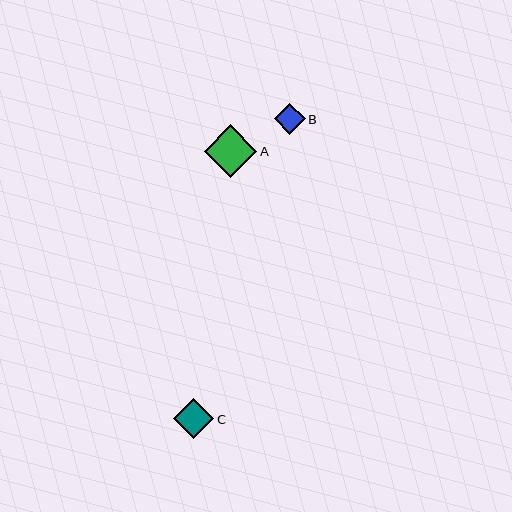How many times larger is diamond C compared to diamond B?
Diamond C is approximately 1.3 times the size of diamond B.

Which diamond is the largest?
Diamond A is the largest with a size of approximately 53 pixels.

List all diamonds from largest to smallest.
From largest to smallest: A, C, B.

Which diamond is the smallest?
Diamond B is the smallest with a size of approximately 31 pixels.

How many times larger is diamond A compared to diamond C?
Diamond A is approximately 1.3 times the size of diamond C.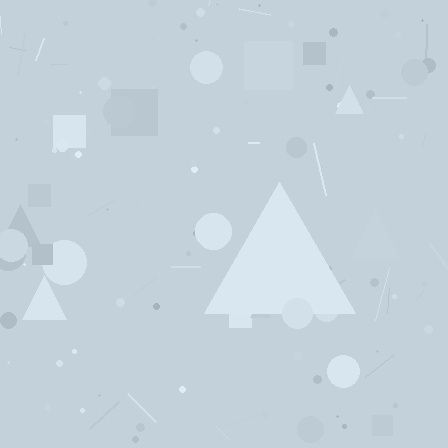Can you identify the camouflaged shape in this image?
The camouflaged shape is a triangle.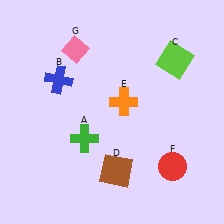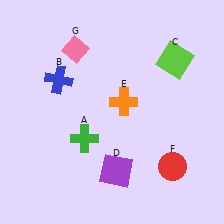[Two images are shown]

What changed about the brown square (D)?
In Image 1, D is brown. In Image 2, it changed to purple.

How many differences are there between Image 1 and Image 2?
There is 1 difference between the two images.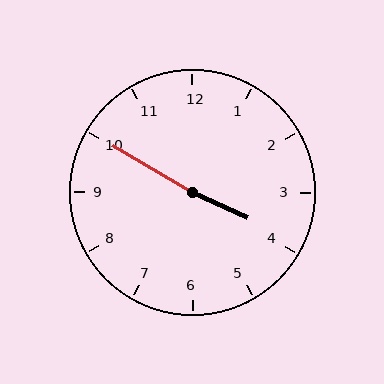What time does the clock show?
3:50.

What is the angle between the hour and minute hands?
Approximately 175 degrees.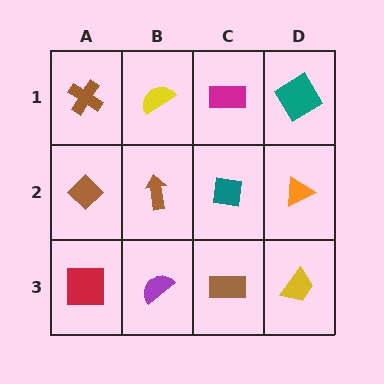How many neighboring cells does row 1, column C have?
3.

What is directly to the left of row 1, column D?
A magenta rectangle.